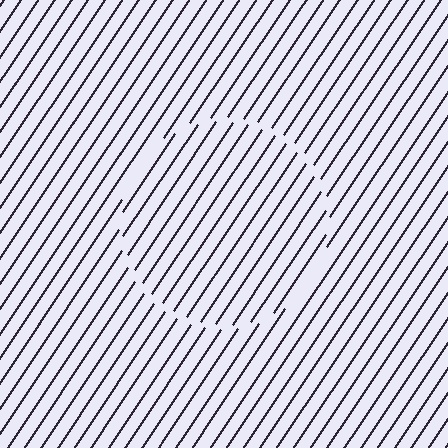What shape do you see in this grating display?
An illusory circle. The interior of the shape contains the same grating, shifted by half a period — the contour is defined by the phase discontinuity where line-ends from the inner and outer gratings abut.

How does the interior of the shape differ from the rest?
The interior of the shape contains the same grating, shifted by half a period — the contour is defined by the phase discontinuity where line-ends from the inner and outer gratings abut.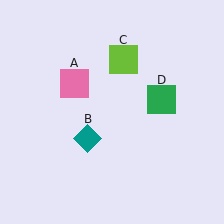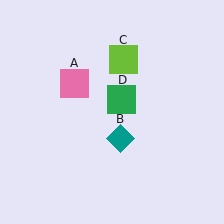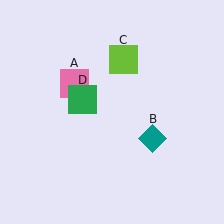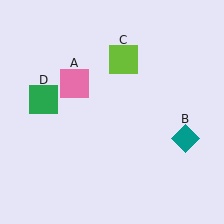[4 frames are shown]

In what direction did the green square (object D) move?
The green square (object D) moved left.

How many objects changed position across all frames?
2 objects changed position: teal diamond (object B), green square (object D).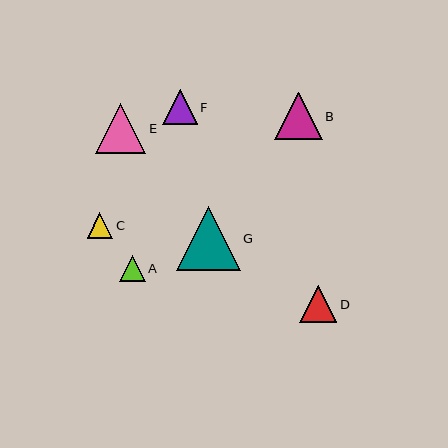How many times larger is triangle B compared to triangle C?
Triangle B is approximately 1.9 times the size of triangle C.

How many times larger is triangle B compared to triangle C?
Triangle B is approximately 1.9 times the size of triangle C.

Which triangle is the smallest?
Triangle C is the smallest with a size of approximately 25 pixels.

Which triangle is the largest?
Triangle G is the largest with a size of approximately 64 pixels.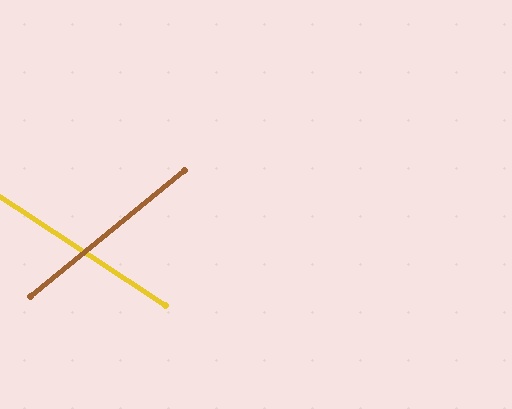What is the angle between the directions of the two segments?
Approximately 72 degrees.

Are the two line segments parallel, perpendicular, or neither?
Neither parallel nor perpendicular — they differ by about 72°.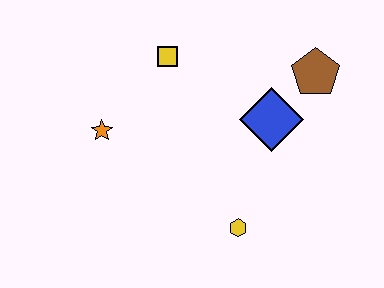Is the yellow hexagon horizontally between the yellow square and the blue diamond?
Yes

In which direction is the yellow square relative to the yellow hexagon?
The yellow square is above the yellow hexagon.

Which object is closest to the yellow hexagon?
The blue diamond is closest to the yellow hexagon.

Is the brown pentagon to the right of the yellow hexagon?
Yes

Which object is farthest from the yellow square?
The yellow hexagon is farthest from the yellow square.